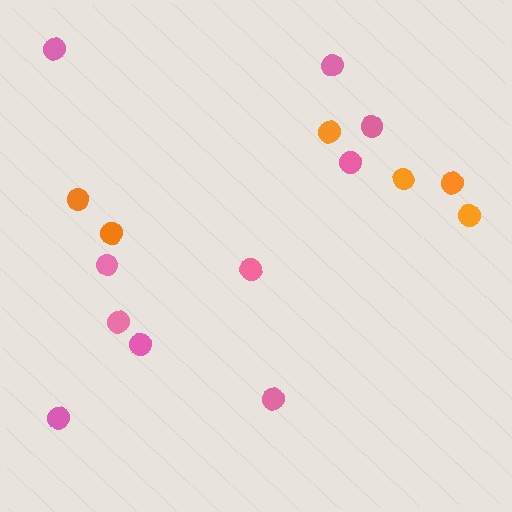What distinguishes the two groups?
There are 2 groups: one group of pink circles (10) and one group of orange circles (6).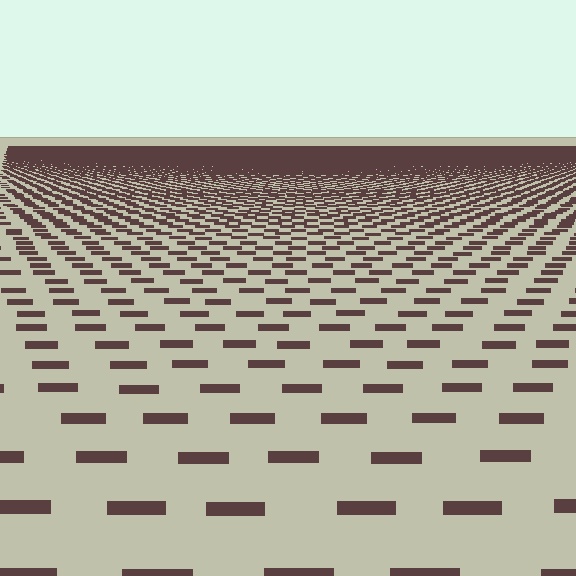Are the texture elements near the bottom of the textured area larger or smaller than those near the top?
Larger. Near the bottom, elements are closer to the viewer and appear at a bigger on-screen size.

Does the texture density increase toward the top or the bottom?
Density increases toward the top.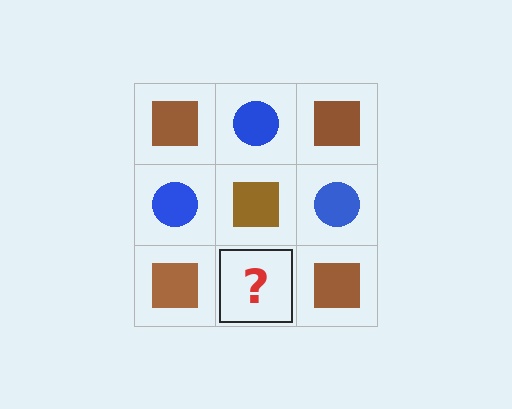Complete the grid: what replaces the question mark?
The question mark should be replaced with a blue circle.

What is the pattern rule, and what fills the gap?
The rule is that it alternates brown square and blue circle in a checkerboard pattern. The gap should be filled with a blue circle.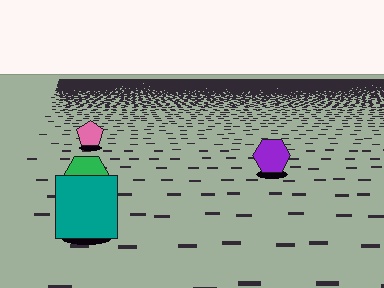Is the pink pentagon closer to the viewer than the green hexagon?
No. The green hexagon is closer — you can tell from the texture gradient: the ground texture is coarser near it.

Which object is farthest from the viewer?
The pink pentagon is farthest from the viewer. It appears smaller and the ground texture around it is denser.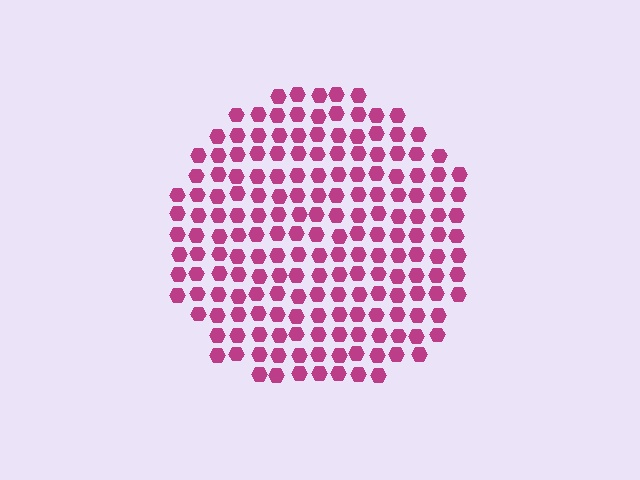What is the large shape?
The large shape is a circle.